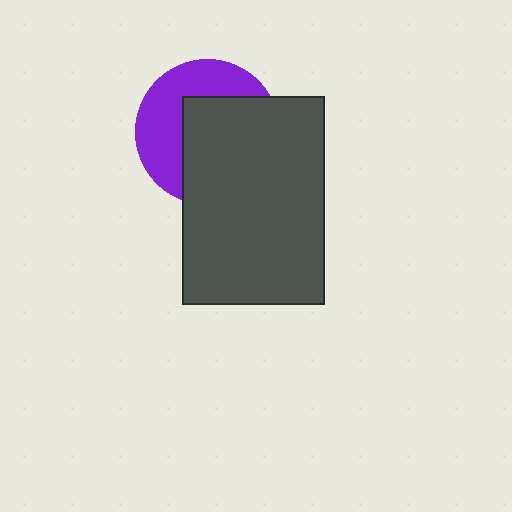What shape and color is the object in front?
The object in front is a dark gray rectangle.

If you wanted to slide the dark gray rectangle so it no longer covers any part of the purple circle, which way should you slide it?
Slide it toward the lower-right — that is the most direct way to separate the two shapes.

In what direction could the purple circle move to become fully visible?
The purple circle could move toward the upper-left. That would shift it out from behind the dark gray rectangle entirely.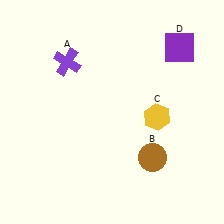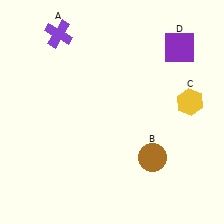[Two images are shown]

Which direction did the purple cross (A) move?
The purple cross (A) moved up.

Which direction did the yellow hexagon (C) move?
The yellow hexagon (C) moved right.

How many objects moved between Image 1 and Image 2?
2 objects moved between the two images.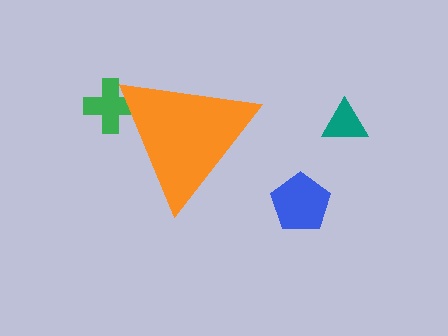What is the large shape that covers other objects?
An orange triangle.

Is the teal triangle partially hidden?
No, the teal triangle is fully visible.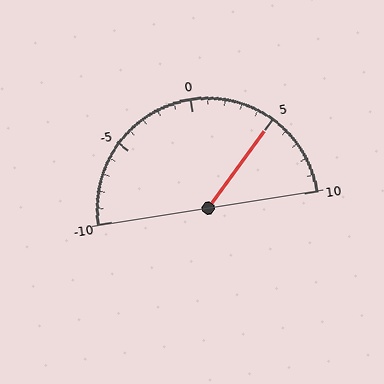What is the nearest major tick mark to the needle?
The nearest major tick mark is 5.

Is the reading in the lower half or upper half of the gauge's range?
The reading is in the upper half of the range (-10 to 10).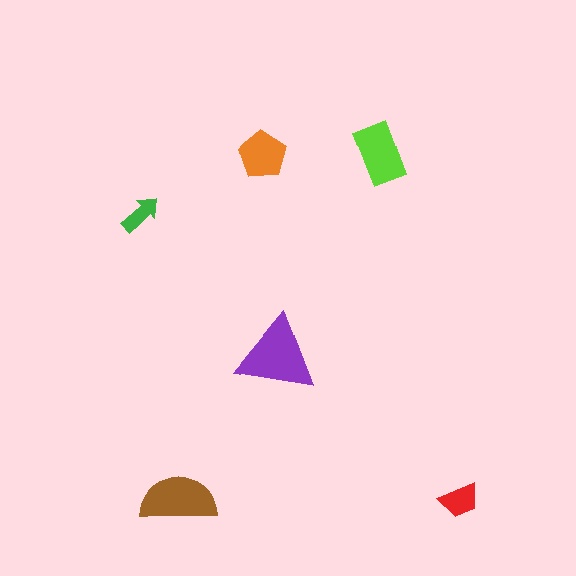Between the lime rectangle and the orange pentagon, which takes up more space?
The lime rectangle.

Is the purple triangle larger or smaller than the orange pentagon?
Larger.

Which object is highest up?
The lime rectangle is topmost.